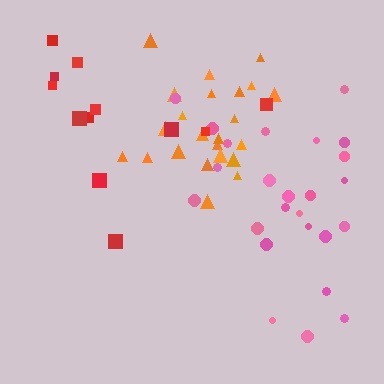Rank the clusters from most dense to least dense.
orange, pink, red.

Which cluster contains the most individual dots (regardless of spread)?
Pink (25).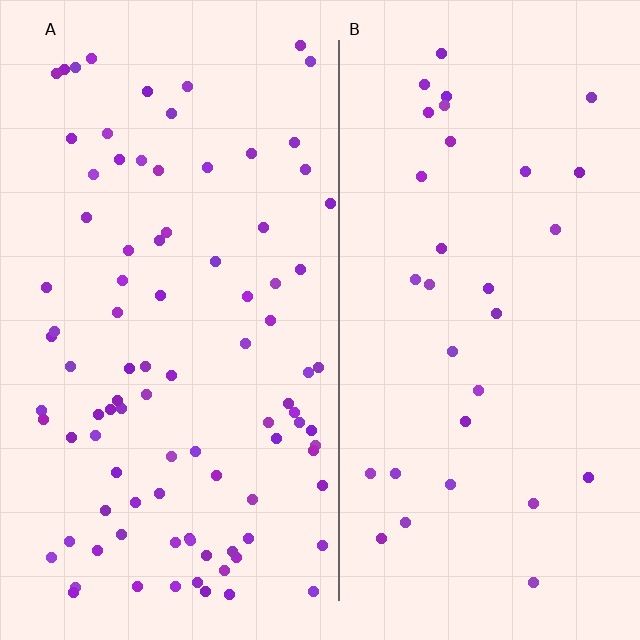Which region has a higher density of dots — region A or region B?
A (the left).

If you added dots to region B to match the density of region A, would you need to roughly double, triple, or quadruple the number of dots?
Approximately triple.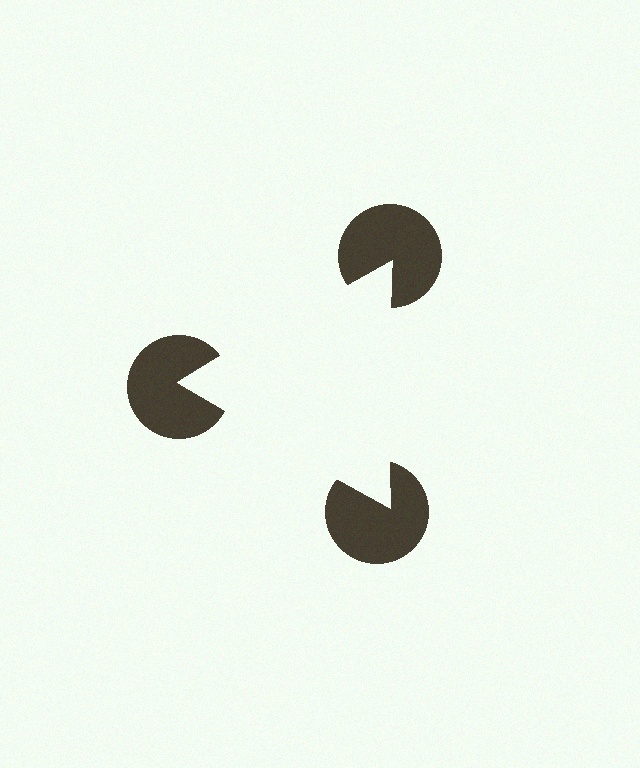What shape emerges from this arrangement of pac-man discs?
An illusory triangle — its edges are inferred from the aligned wedge cuts in the pac-man discs, not physically drawn.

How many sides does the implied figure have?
3 sides.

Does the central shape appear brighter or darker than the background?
It typically appears slightly brighter than the background, even though no actual brightness change is drawn.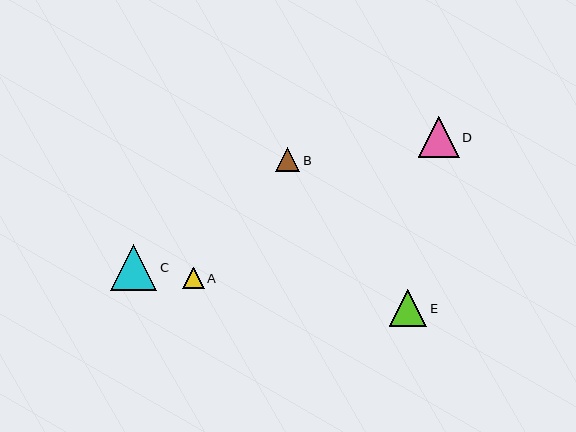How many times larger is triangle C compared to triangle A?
Triangle C is approximately 2.1 times the size of triangle A.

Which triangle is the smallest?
Triangle A is the smallest with a size of approximately 22 pixels.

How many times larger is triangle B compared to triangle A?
Triangle B is approximately 1.1 times the size of triangle A.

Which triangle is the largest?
Triangle C is the largest with a size of approximately 46 pixels.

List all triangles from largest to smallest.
From largest to smallest: C, D, E, B, A.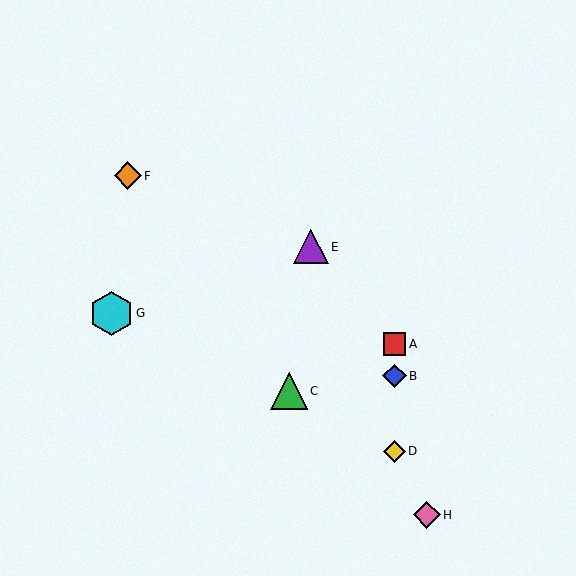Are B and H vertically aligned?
No, B is at x≈394 and H is at x≈427.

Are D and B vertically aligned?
Yes, both are at x≈394.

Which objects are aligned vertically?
Objects A, B, D are aligned vertically.